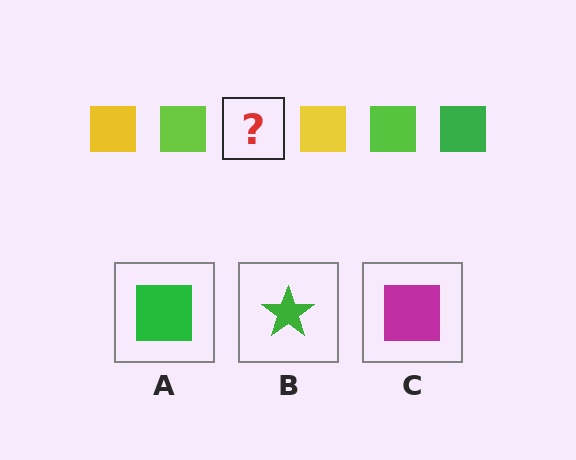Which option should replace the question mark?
Option A.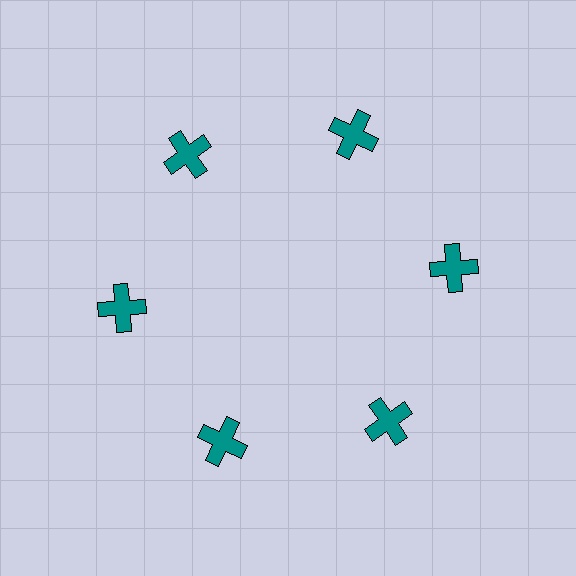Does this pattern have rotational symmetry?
Yes, this pattern has 6-fold rotational symmetry. It looks the same after rotating 60 degrees around the center.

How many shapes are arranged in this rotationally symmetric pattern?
There are 6 shapes, arranged in 6 groups of 1.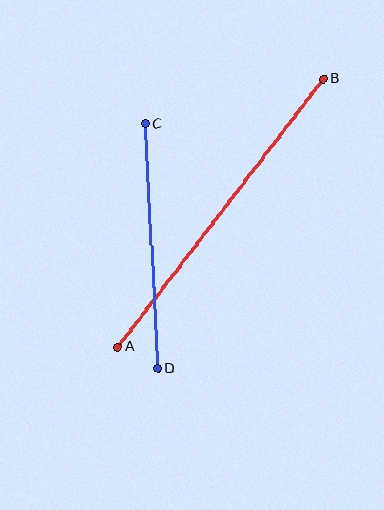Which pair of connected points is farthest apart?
Points A and B are farthest apart.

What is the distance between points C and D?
The distance is approximately 245 pixels.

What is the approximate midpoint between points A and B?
The midpoint is at approximately (220, 213) pixels.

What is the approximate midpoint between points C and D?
The midpoint is at approximately (151, 246) pixels.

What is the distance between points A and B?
The distance is approximately 338 pixels.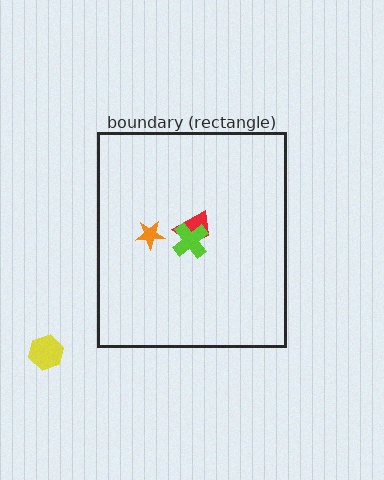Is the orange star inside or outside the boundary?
Inside.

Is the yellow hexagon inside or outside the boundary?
Outside.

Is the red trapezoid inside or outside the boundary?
Inside.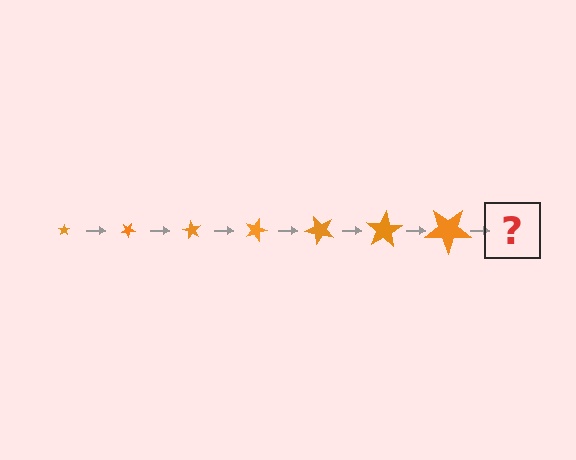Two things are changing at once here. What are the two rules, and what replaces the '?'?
The two rules are that the star grows larger each step and it rotates 30 degrees each step. The '?' should be a star, larger than the previous one and rotated 210 degrees from the start.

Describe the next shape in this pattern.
It should be a star, larger than the previous one and rotated 210 degrees from the start.